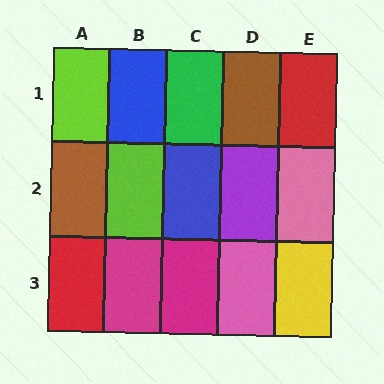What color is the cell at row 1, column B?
Blue.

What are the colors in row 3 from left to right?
Red, magenta, magenta, pink, yellow.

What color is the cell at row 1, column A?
Lime.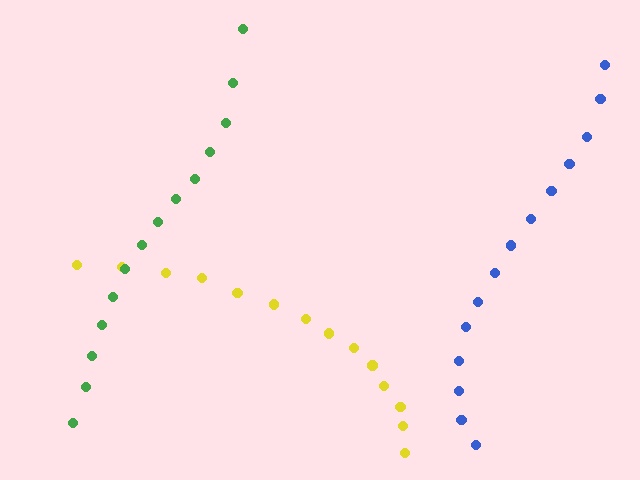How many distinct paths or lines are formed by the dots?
There are 3 distinct paths.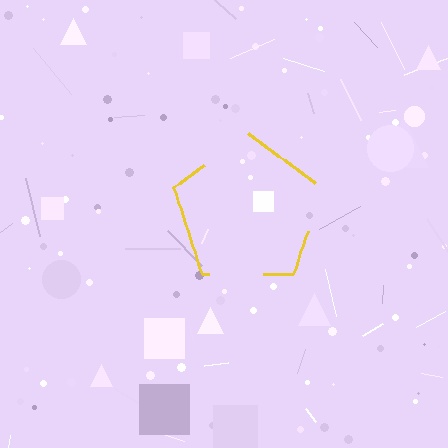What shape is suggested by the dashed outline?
The dashed outline suggests a pentagon.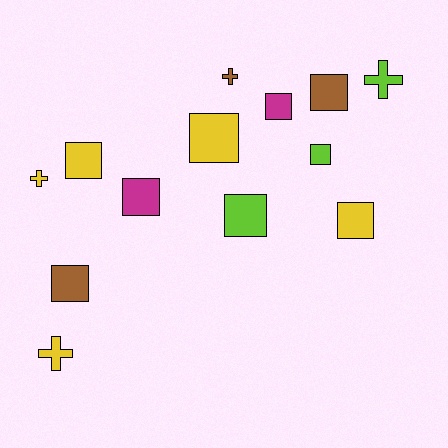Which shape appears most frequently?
Square, with 9 objects.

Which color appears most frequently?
Yellow, with 5 objects.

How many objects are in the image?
There are 13 objects.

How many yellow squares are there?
There are 3 yellow squares.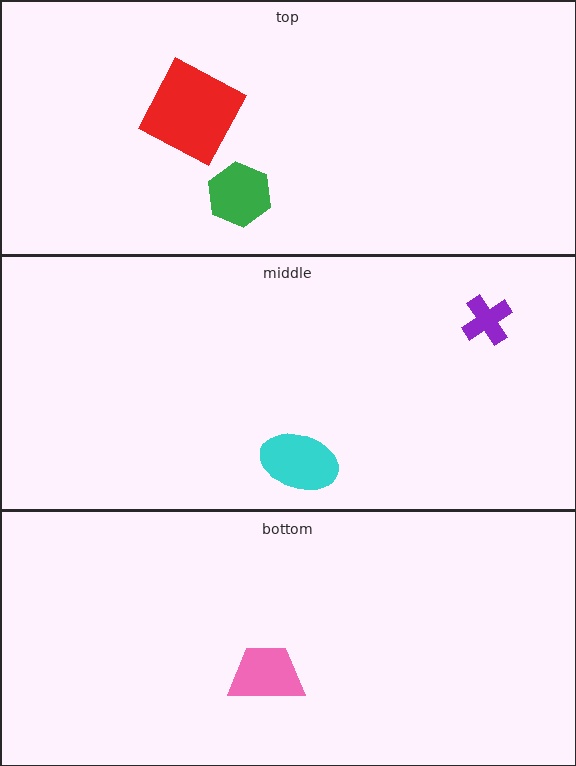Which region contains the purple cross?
The middle region.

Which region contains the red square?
The top region.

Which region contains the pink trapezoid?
The bottom region.